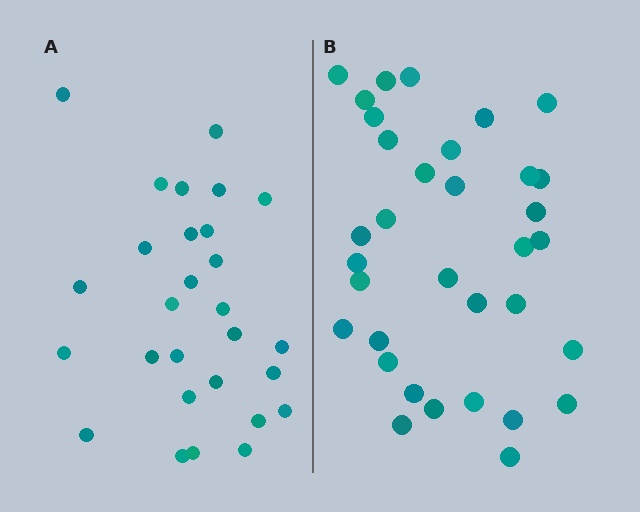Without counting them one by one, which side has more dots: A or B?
Region B (the right region) has more dots.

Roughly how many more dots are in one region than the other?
Region B has about 6 more dots than region A.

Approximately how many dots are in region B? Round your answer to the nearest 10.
About 30 dots. (The exact count is 34, which rounds to 30.)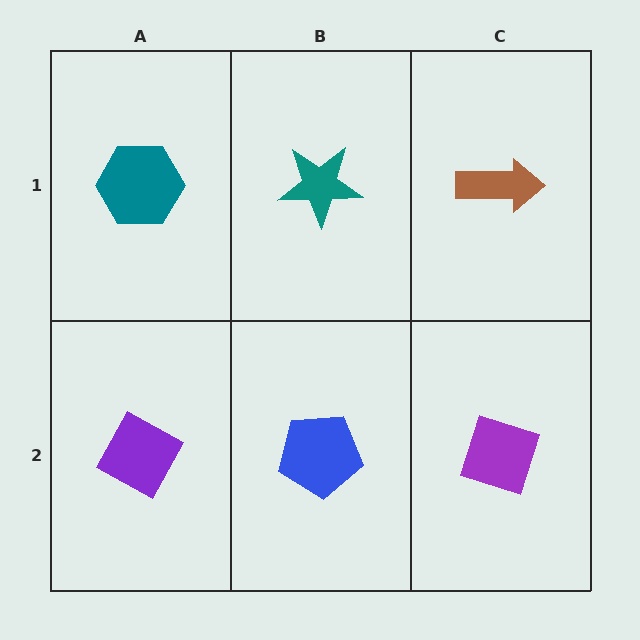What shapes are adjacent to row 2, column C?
A brown arrow (row 1, column C), a blue pentagon (row 2, column B).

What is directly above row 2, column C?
A brown arrow.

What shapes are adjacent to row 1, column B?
A blue pentagon (row 2, column B), a teal hexagon (row 1, column A), a brown arrow (row 1, column C).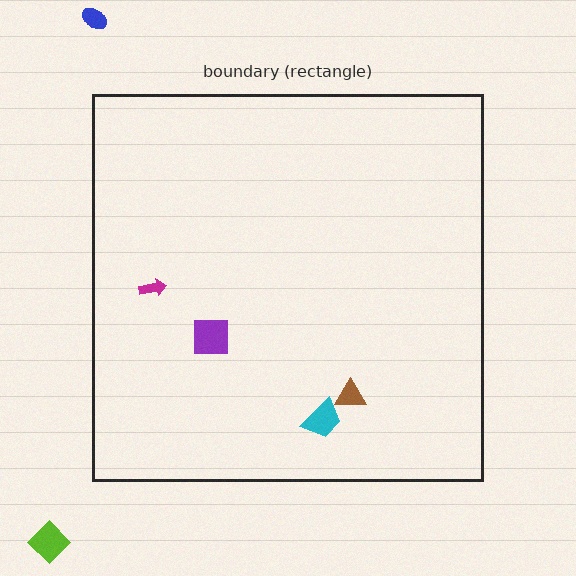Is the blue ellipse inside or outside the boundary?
Outside.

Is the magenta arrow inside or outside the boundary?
Inside.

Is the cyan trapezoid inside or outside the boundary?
Inside.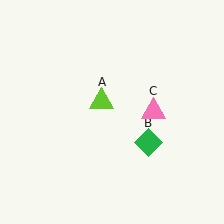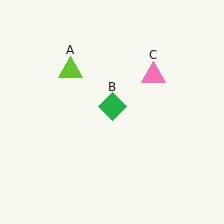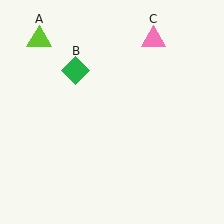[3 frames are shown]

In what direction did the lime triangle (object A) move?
The lime triangle (object A) moved up and to the left.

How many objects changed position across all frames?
3 objects changed position: lime triangle (object A), green diamond (object B), pink triangle (object C).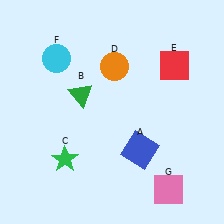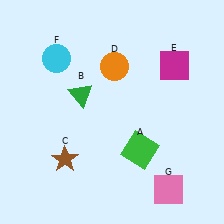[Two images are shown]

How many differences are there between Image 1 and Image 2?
There are 3 differences between the two images.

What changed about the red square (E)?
In Image 1, E is red. In Image 2, it changed to magenta.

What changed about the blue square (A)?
In Image 1, A is blue. In Image 2, it changed to green.